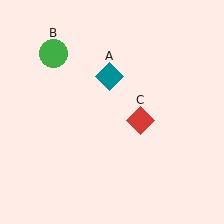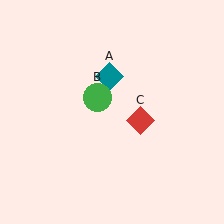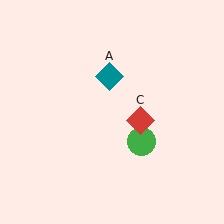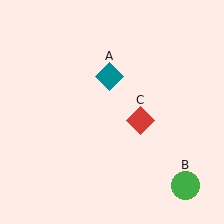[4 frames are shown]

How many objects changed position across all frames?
1 object changed position: green circle (object B).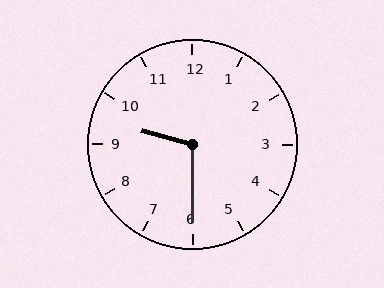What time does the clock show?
9:30.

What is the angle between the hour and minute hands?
Approximately 105 degrees.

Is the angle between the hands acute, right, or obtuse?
It is obtuse.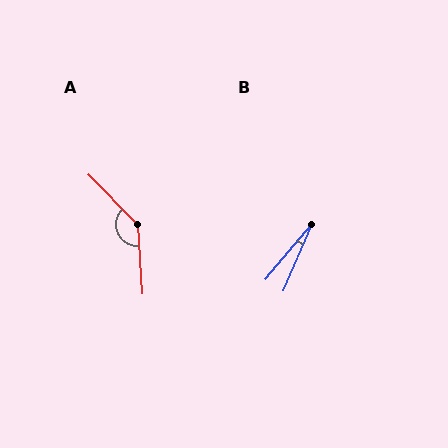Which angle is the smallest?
B, at approximately 17 degrees.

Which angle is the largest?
A, at approximately 139 degrees.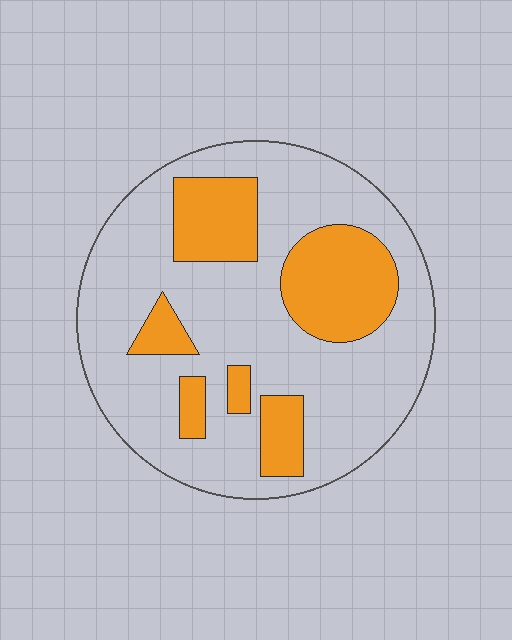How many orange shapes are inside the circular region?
6.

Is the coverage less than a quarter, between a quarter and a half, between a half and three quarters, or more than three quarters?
Between a quarter and a half.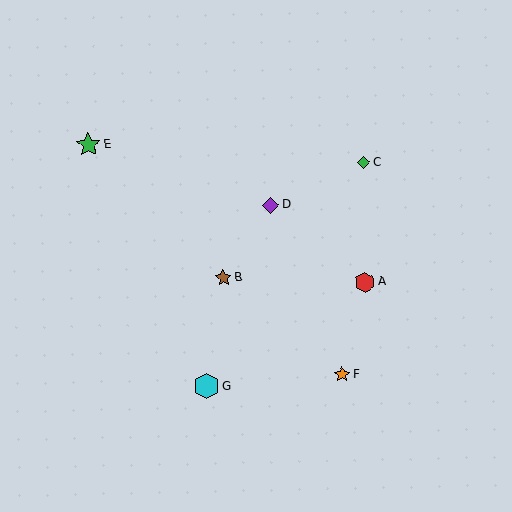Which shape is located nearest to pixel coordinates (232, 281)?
The brown star (labeled B) at (223, 278) is nearest to that location.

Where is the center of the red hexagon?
The center of the red hexagon is at (365, 282).